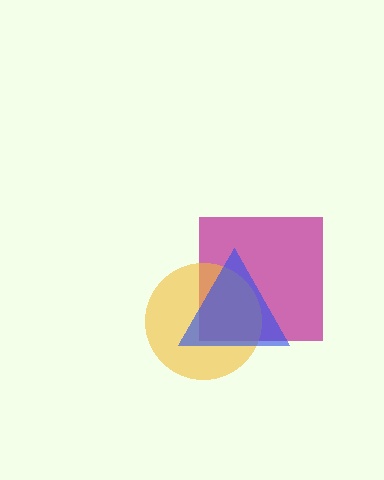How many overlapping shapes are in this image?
There are 3 overlapping shapes in the image.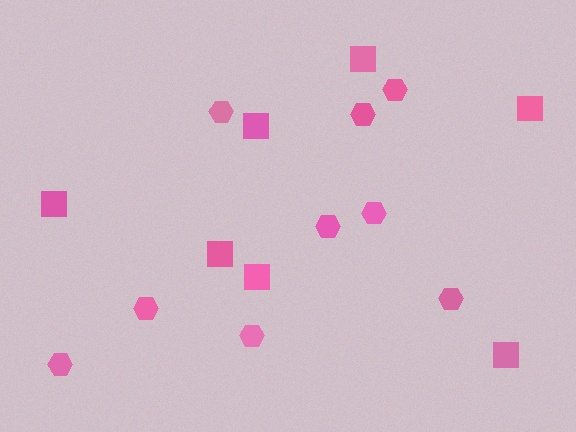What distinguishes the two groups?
There are 2 groups: one group of hexagons (9) and one group of squares (7).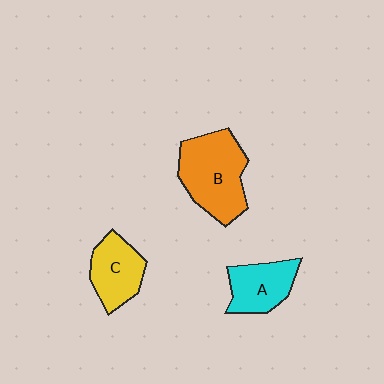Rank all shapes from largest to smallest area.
From largest to smallest: B (orange), C (yellow), A (cyan).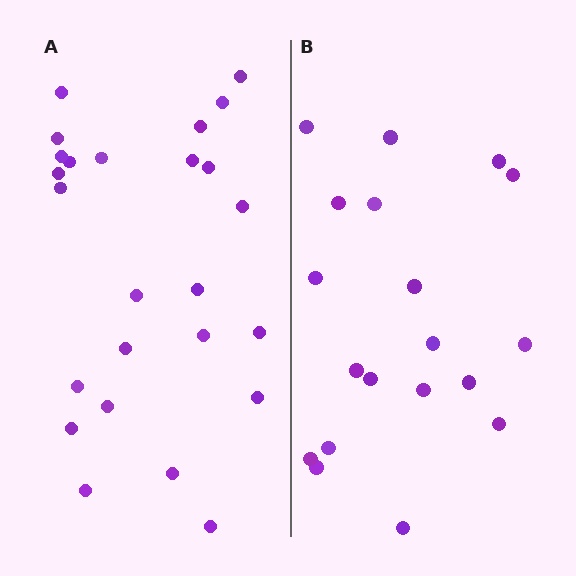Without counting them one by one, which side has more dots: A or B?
Region A (the left region) has more dots.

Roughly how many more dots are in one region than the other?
Region A has about 6 more dots than region B.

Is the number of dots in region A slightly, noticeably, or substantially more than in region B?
Region A has noticeably more, but not dramatically so. The ratio is roughly 1.3 to 1.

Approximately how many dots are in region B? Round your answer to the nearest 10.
About 20 dots. (The exact count is 19, which rounds to 20.)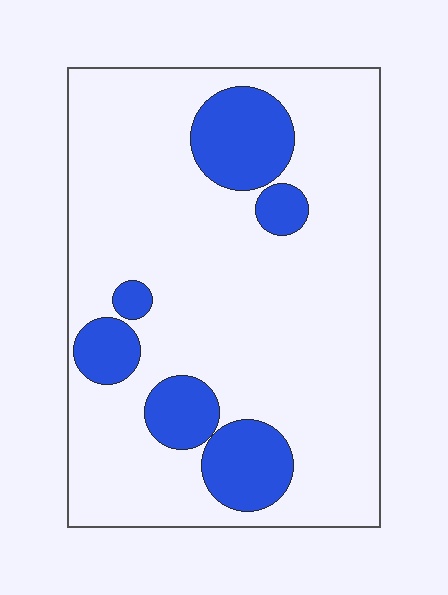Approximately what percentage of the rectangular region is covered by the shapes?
Approximately 20%.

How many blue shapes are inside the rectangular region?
6.